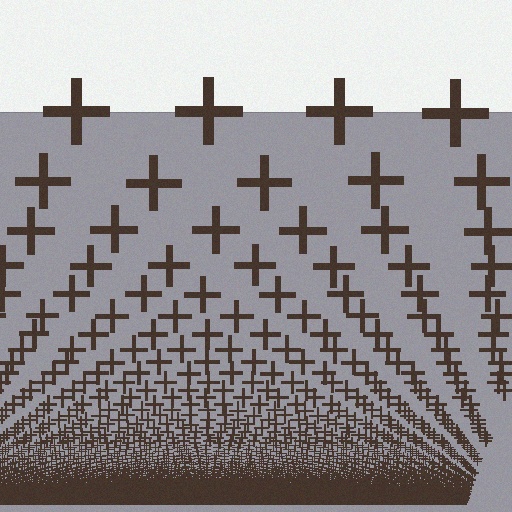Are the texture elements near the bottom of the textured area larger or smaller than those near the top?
Smaller. The gradient is inverted — elements near the bottom are smaller and denser.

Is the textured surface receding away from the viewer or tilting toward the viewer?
The surface appears to tilt toward the viewer. Texture elements get larger and sparser toward the top.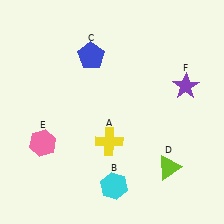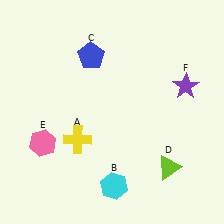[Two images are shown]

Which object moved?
The yellow cross (A) moved left.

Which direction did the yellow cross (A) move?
The yellow cross (A) moved left.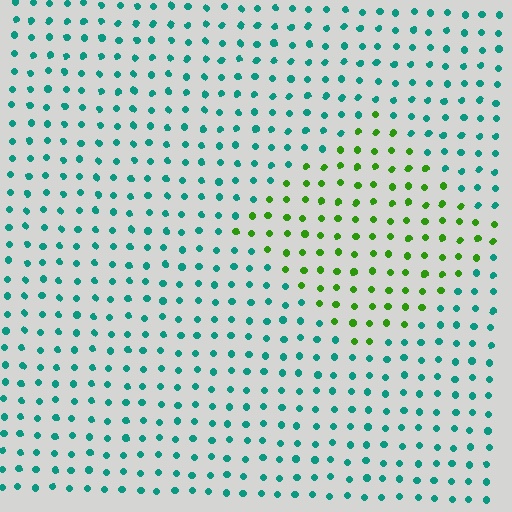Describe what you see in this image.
The image is filled with small teal elements in a uniform arrangement. A diamond-shaped region is visible where the elements are tinted to a slightly different hue, forming a subtle color boundary.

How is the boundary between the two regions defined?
The boundary is defined purely by a slight shift in hue (about 63 degrees). Spacing, size, and orientation are identical on both sides.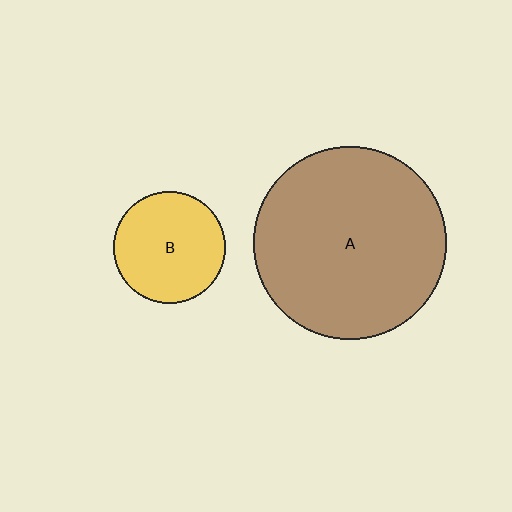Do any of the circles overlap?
No, none of the circles overlap.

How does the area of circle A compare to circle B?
Approximately 3.0 times.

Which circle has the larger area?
Circle A (brown).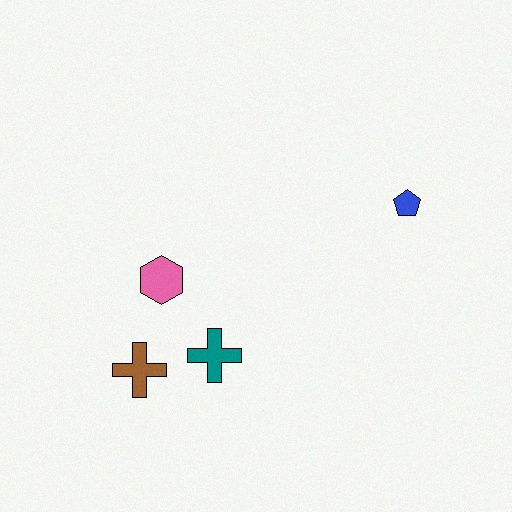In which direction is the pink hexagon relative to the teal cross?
The pink hexagon is above the teal cross.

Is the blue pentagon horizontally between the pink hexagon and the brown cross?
No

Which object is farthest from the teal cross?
The blue pentagon is farthest from the teal cross.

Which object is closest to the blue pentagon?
The teal cross is closest to the blue pentagon.